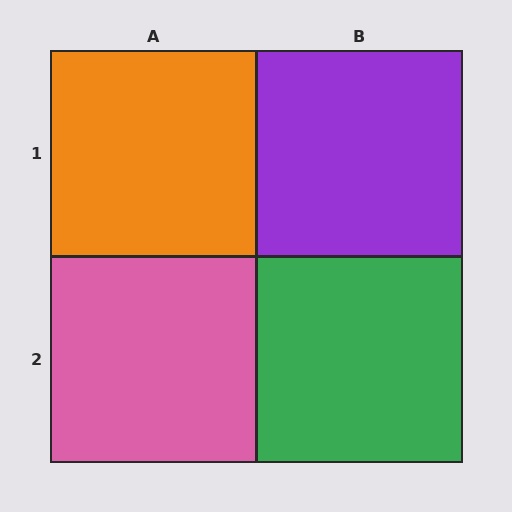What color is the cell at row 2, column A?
Pink.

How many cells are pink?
1 cell is pink.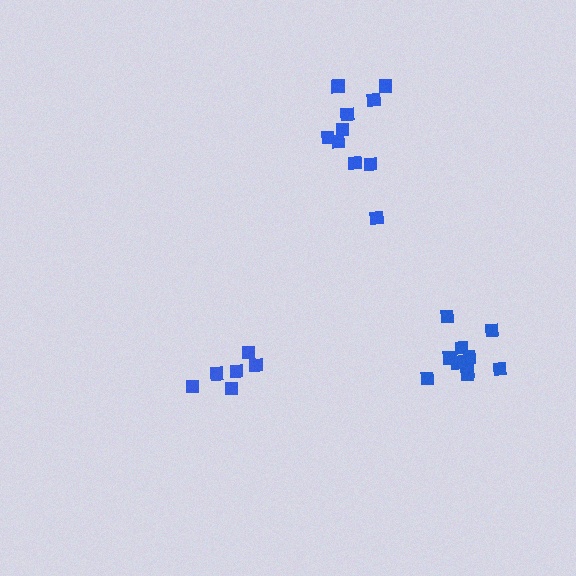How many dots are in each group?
Group 1: 10 dots, Group 2: 6 dots, Group 3: 10 dots (26 total).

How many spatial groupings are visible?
There are 3 spatial groupings.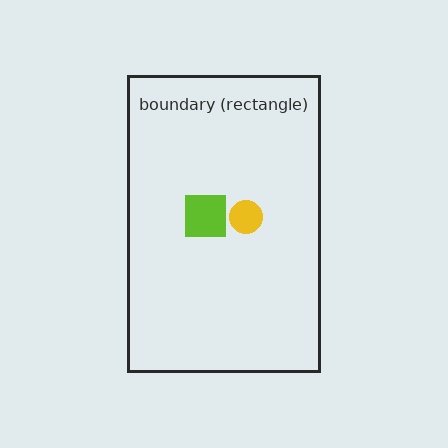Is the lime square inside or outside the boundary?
Inside.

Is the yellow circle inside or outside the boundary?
Inside.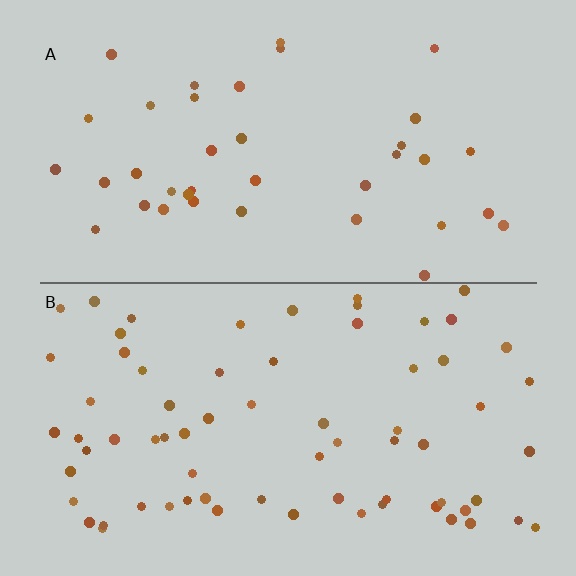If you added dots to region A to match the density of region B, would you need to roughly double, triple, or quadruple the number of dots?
Approximately double.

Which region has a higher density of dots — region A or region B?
B (the bottom).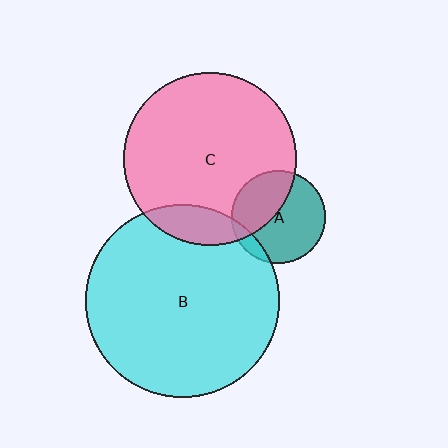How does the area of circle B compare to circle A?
Approximately 4.3 times.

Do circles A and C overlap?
Yes.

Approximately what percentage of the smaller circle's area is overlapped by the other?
Approximately 40%.